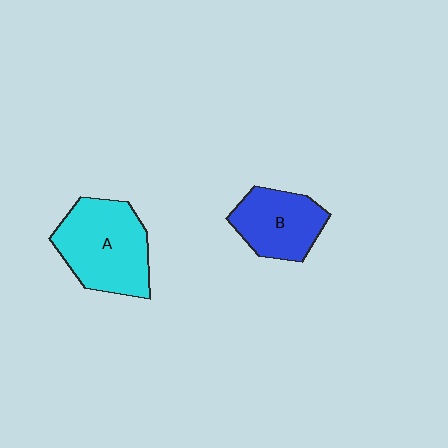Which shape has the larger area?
Shape A (cyan).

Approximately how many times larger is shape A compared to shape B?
Approximately 1.4 times.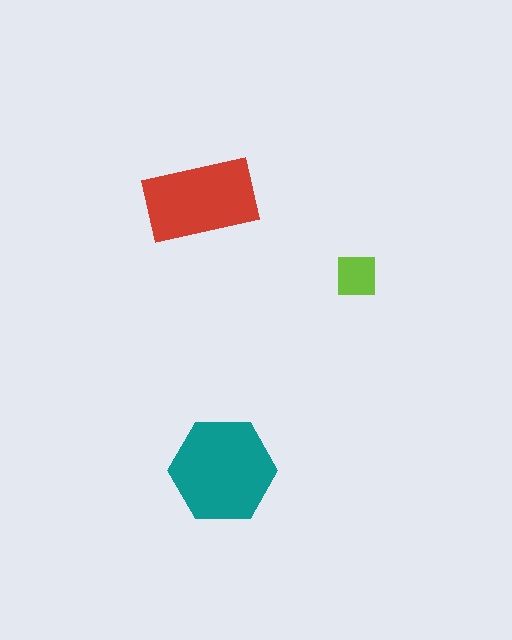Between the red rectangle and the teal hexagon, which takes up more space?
The teal hexagon.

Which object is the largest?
The teal hexagon.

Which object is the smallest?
The lime square.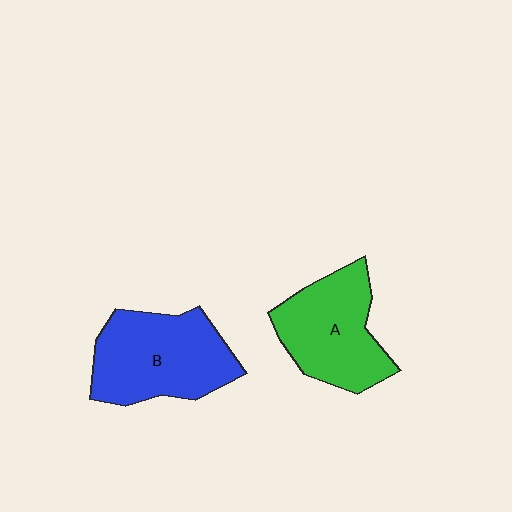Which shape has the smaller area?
Shape A (green).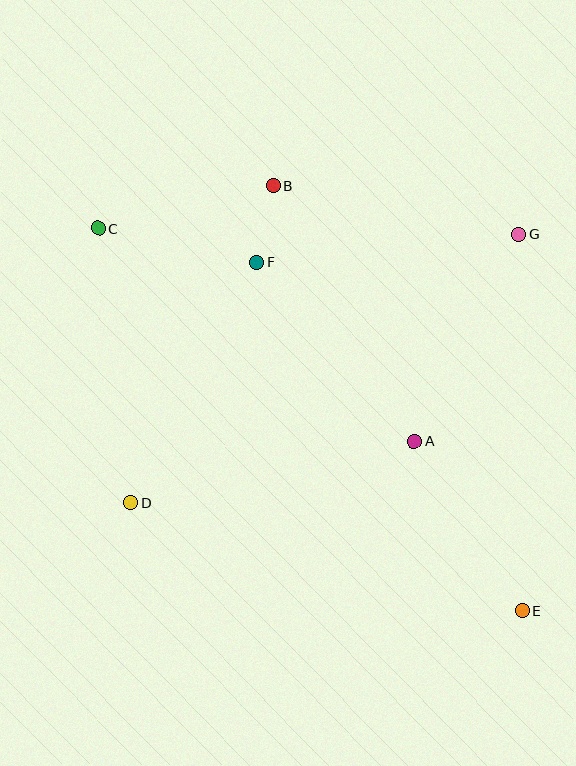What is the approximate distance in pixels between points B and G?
The distance between B and G is approximately 251 pixels.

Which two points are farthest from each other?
Points C and E are farthest from each other.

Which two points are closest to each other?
Points B and F are closest to each other.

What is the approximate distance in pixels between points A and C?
The distance between A and C is approximately 381 pixels.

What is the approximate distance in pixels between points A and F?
The distance between A and F is approximately 239 pixels.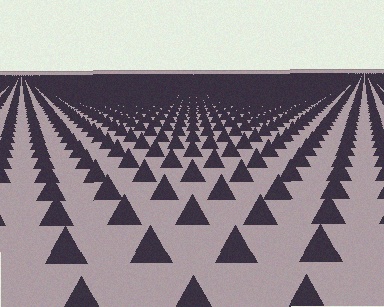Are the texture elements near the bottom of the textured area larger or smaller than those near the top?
Larger. Near the bottom, elements are closer to the viewer and appear at a bigger on-screen size.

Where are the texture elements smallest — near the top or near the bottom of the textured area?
Near the top.